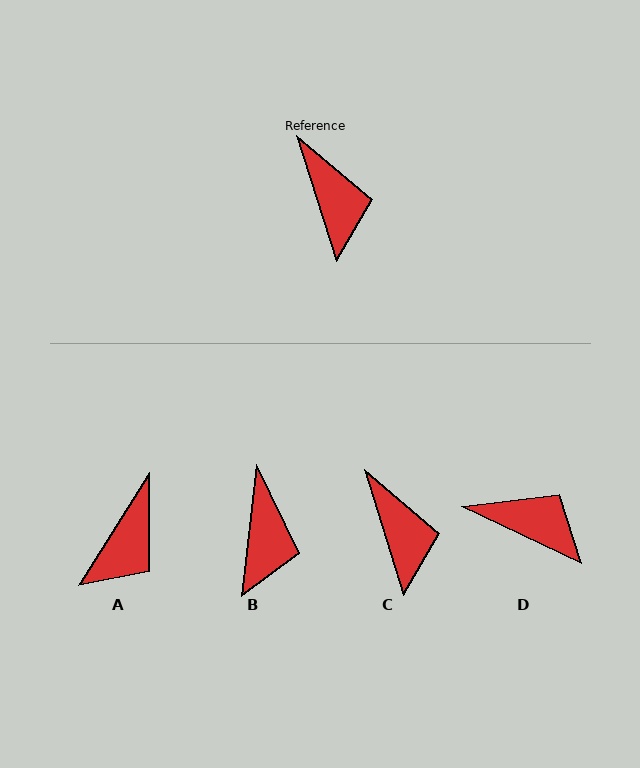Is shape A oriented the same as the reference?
No, it is off by about 49 degrees.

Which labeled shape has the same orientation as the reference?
C.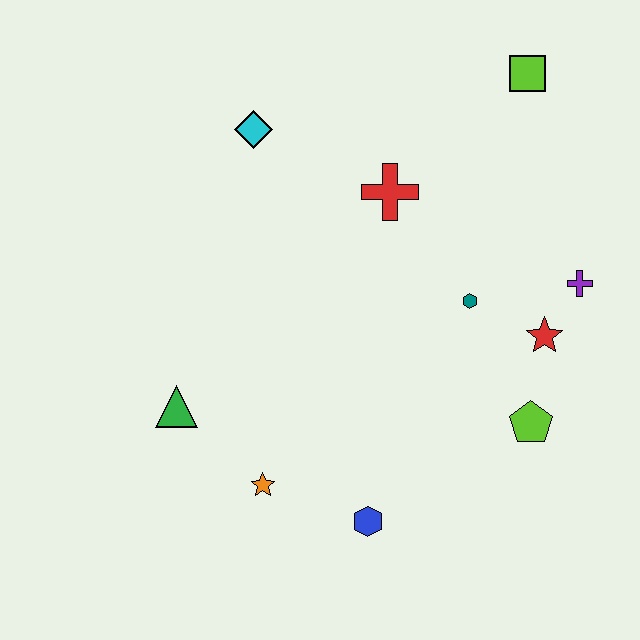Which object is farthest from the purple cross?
The green triangle is farthest from the purple cross.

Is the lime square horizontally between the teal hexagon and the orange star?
No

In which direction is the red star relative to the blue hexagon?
The red star is above the blue hexagon.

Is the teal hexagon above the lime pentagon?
Yes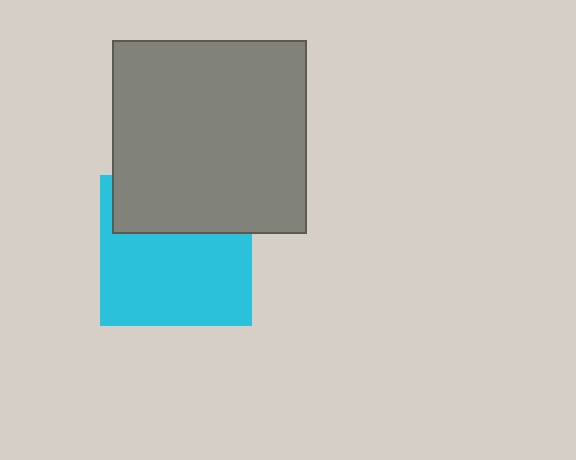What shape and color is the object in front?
The object in front is a gray square.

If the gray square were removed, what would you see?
You would see the complete cyan square.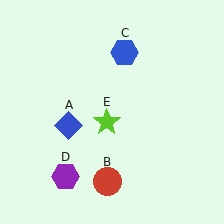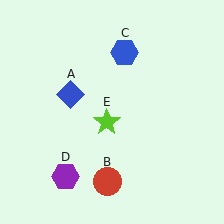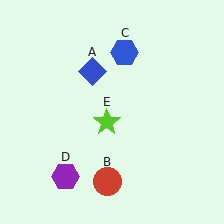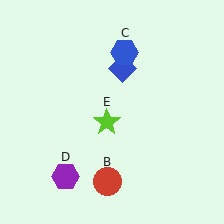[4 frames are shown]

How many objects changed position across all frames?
1 object changed position: blue diamond (object A).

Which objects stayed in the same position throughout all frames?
Red circle (object B) and blue hexagon (object C) and purple hexagon (object D) and lime star (object E) remained stationary.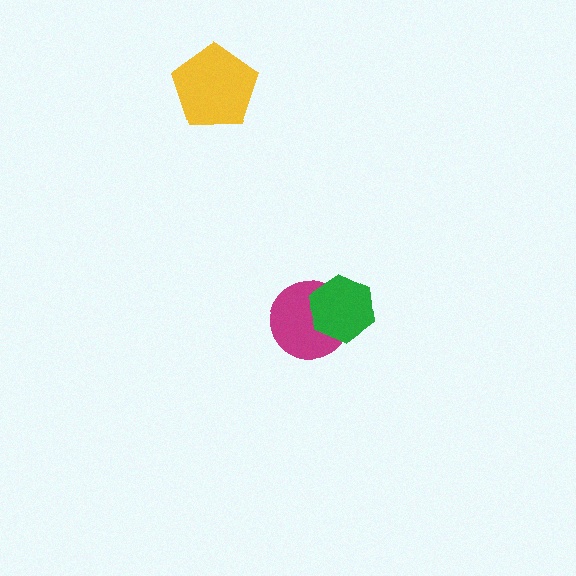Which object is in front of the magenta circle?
The green hexagon is in front of the magenta circle.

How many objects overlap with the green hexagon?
1 object overlaps with the green hexagon.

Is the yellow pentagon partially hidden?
No, no other shape covers it.